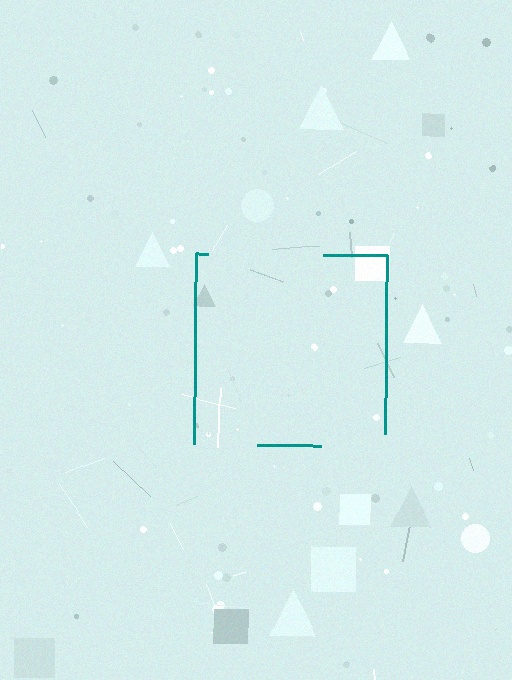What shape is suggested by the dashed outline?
The dashed outline suggests a square.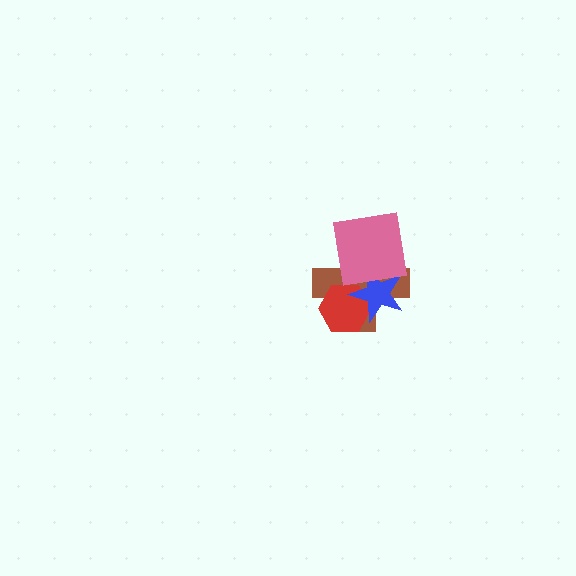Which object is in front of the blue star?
The pink square is in front of the blue star.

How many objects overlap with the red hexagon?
2 objects overlap with the red hexagon.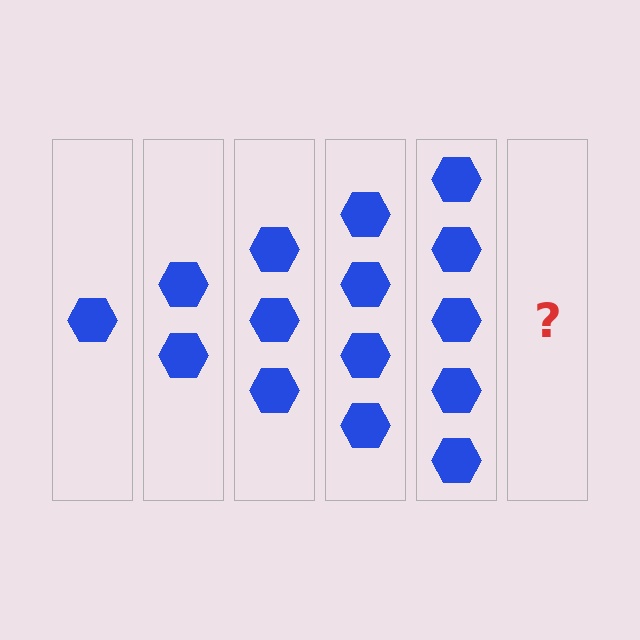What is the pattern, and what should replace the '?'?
The pattern is that each step adds one more hexagon. The '?' should be 6 hexagons.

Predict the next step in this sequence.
The next step is 6 hexagons.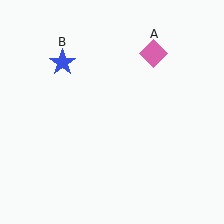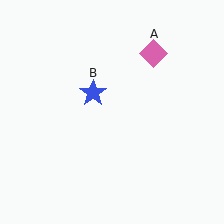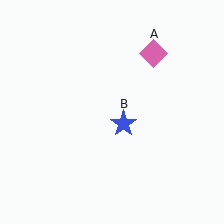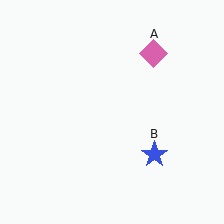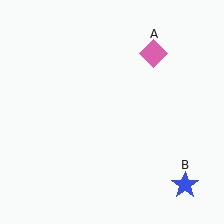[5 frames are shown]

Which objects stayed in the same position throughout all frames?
Pink diamond (object A) remained stationary.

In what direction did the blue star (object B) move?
The blue star (object B) moved down and to the right.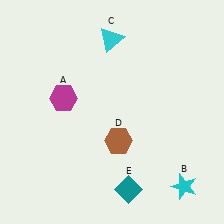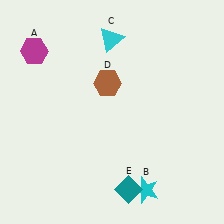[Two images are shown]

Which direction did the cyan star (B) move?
The cyan star (B) moved left.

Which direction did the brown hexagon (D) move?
The brown hexagon (D) moved up.